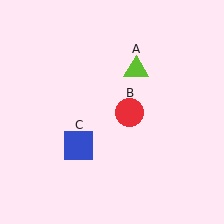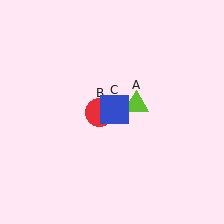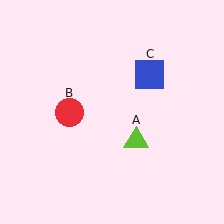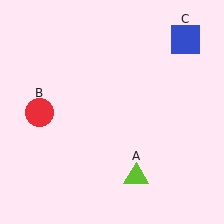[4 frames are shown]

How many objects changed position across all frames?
3 objects changed position: lime triangle (object A), red circle (object B), blue square (object C).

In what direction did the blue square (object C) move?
The blue square (object C) moved up and to the right.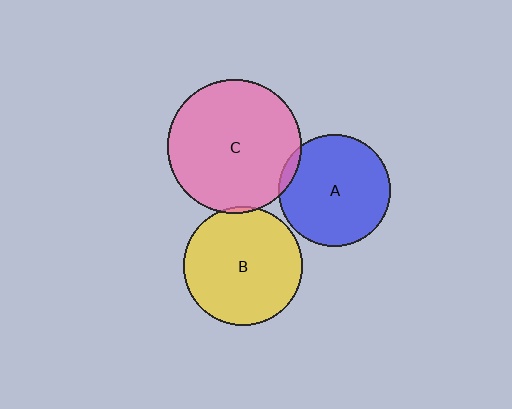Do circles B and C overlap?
Yes.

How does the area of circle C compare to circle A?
Approximately 1.4 times.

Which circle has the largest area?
Circle C (pink).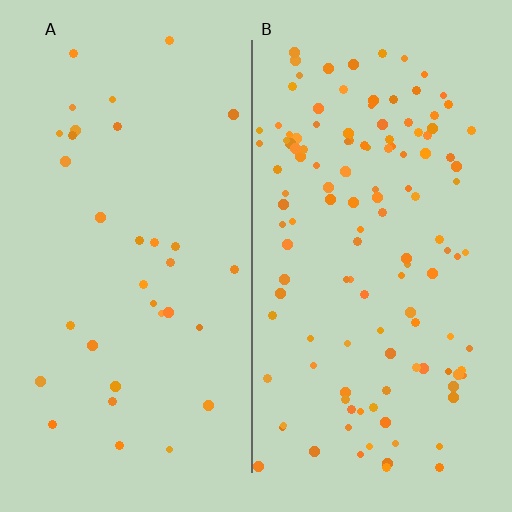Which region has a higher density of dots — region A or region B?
B (the right).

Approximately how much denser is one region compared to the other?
Approximately 3.8× — region B over region A.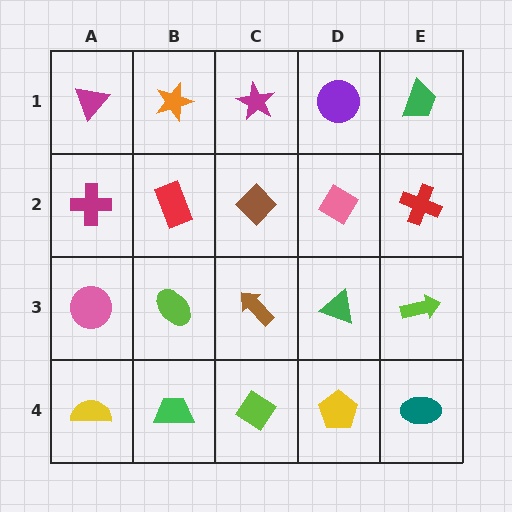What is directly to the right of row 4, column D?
A teal ellipse.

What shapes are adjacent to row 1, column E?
A red cross (row 2, column E), a purple circle (row 1, column D).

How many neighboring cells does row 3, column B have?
4.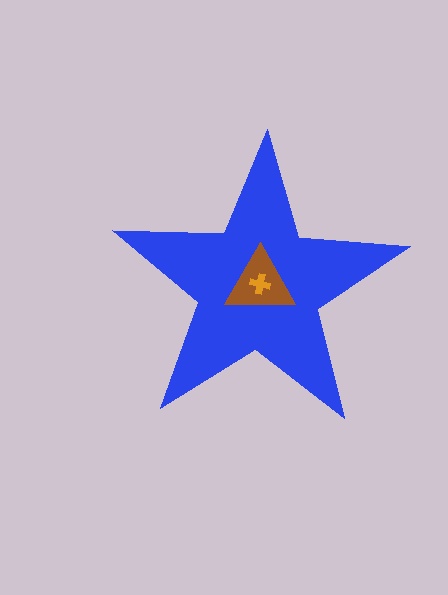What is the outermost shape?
The blue star.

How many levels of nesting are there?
3.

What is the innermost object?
The orange cross.